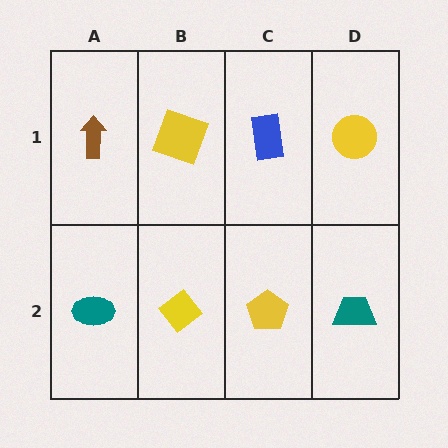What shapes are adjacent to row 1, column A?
A teal ellipse (row 2, column A), a yellow square (row 1, column B).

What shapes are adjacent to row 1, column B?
A yellow diamond (row 2, column B), a brown arrow (row 1, column A), a blue rectangle (row 1, column C).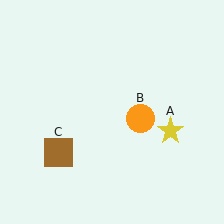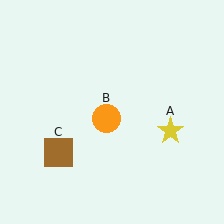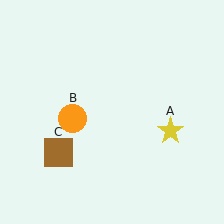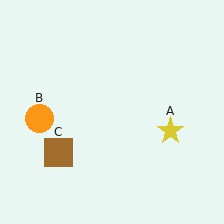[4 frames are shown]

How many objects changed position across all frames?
1 object changed position: orange circle (object B).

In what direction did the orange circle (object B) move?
The orange circle (object B) moved left.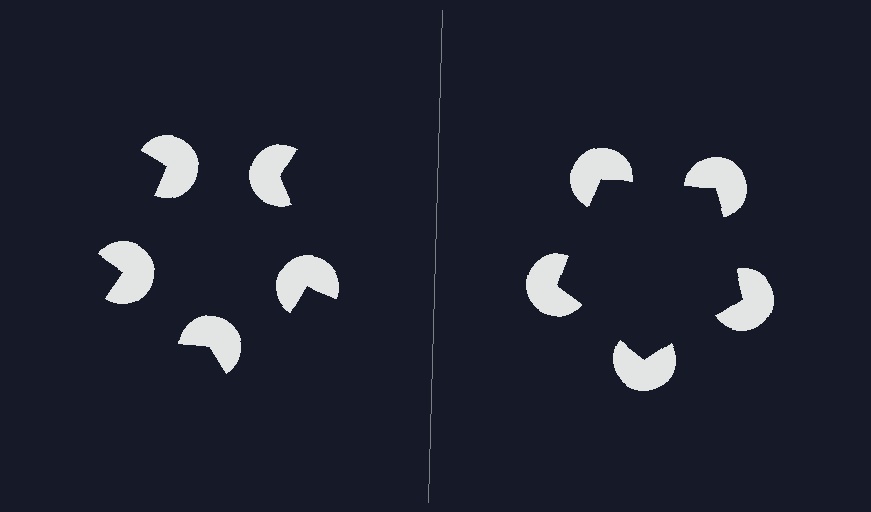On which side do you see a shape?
An illusory pentagon appears on the right side. On the left side the wedge cuts are rotated, so no coherent shape forms.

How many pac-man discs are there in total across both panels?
10 — 5 on each side.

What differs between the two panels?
The pac-man discs are positioned identically on both sides; only the wedge orientations differ. On the right they align to a pentagon; on the left they are misaligned.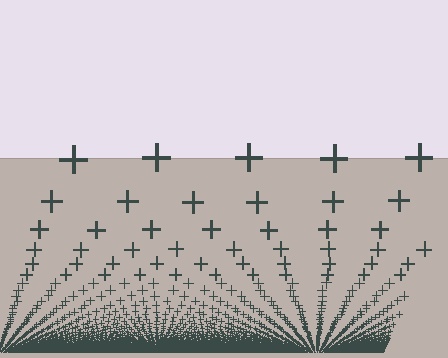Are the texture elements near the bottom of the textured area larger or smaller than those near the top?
Smaller. The gradient is inverted — elements near the bottom are smaller and denser.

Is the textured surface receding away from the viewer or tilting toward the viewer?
The surface appears to tilt toward the viewer. Texture elements get larger and sparser toward the top.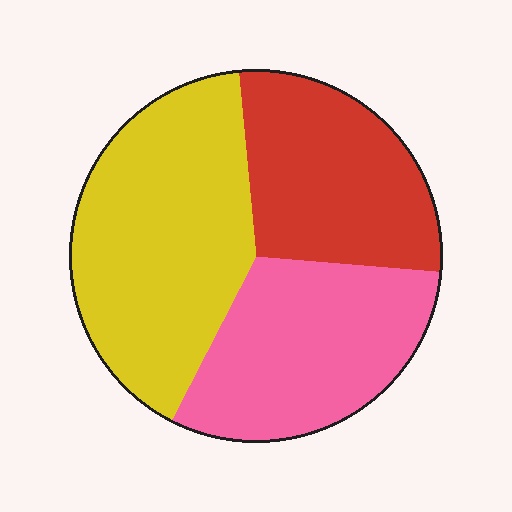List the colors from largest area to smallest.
From largest to smallest: yellow, pink, red.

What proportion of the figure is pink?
Pink takes up about one third (1/3) of the figure.